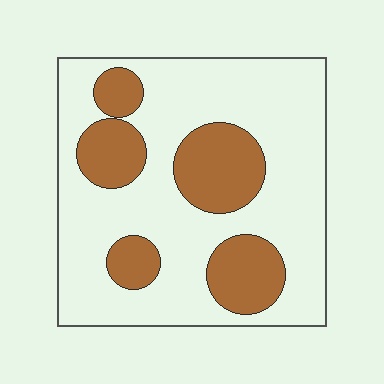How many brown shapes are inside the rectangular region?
5.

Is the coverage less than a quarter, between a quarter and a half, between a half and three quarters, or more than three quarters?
Between a quarter and a half.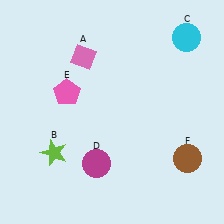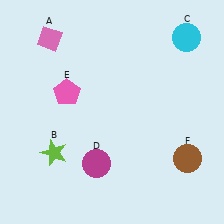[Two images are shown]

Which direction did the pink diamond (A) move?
The pink diamond (A) moved left.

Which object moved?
The pink diamond (A) moved left.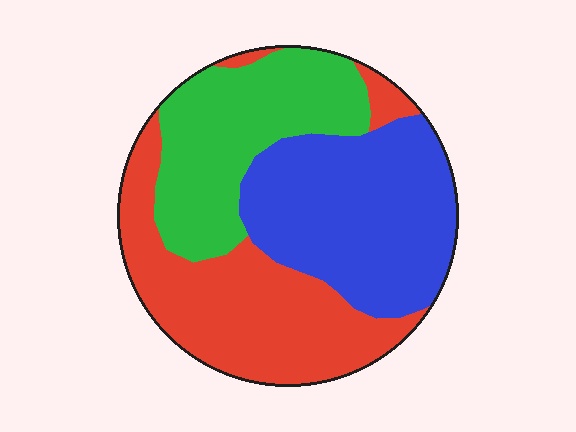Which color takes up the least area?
Green, at roughly 30%.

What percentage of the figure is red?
Red covers about 35% of the figure.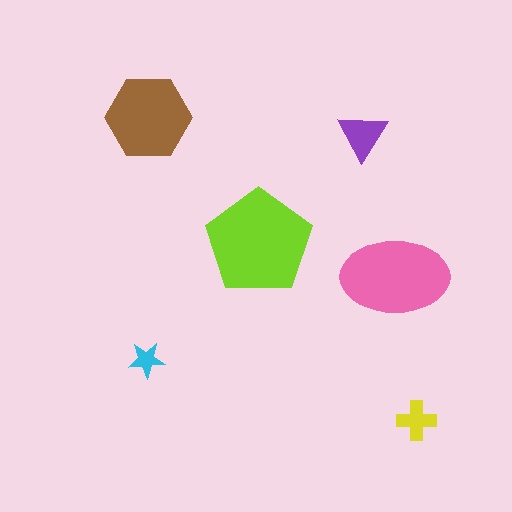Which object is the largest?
The lime pentagon.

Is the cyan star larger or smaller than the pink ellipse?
Smaller.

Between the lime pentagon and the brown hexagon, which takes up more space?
The lime pentagon.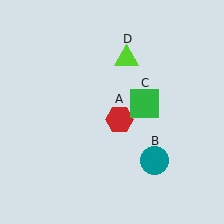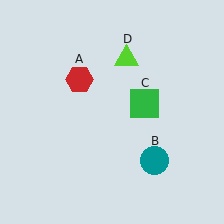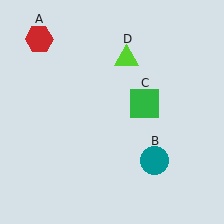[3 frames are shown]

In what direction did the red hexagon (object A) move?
The red hexagon (object A) moved up and to the left.